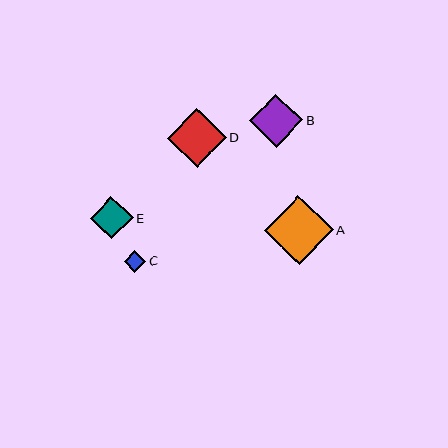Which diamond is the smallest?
Diamond C is the smallest with a size of approximately 22 pixels.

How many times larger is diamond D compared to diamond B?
Diamond D is approximately 1.1 times the size of diamond B.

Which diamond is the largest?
Diamond A is the largest with a size of approximately 69 pixels.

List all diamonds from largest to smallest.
From largest to smallest: A, D, B, E, C.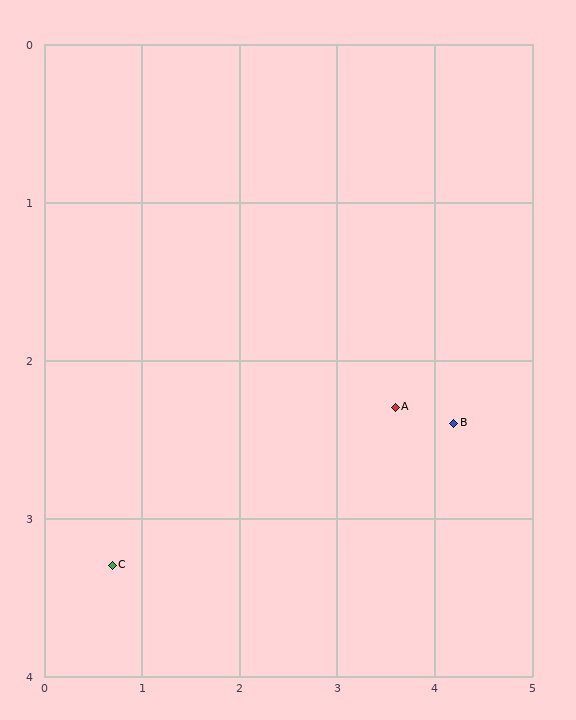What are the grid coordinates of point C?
Point C is at approximately (0.7, 3.3).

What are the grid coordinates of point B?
Point B is at approximately (4.2, 2.4).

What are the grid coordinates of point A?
Point A is at approximately (3.6, 2.3).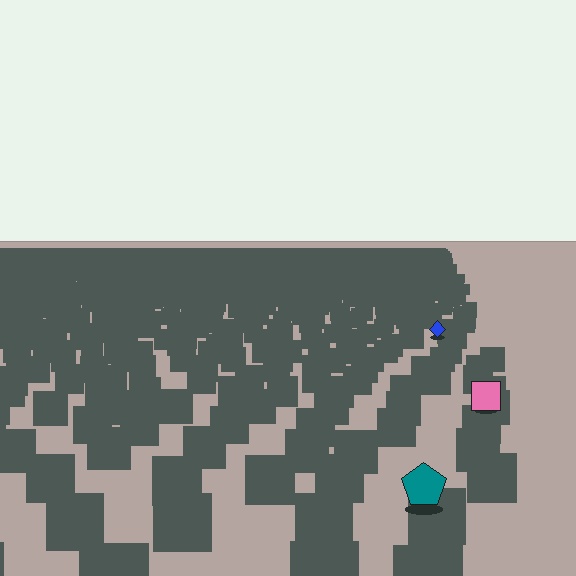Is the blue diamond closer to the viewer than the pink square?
No. The pink square is closer — you can tell from the texture gradient: the ground texture is coarser near it.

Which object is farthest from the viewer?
The blue diamond is farthest from the viewer. It appears smaller and the ground texture around it is denser.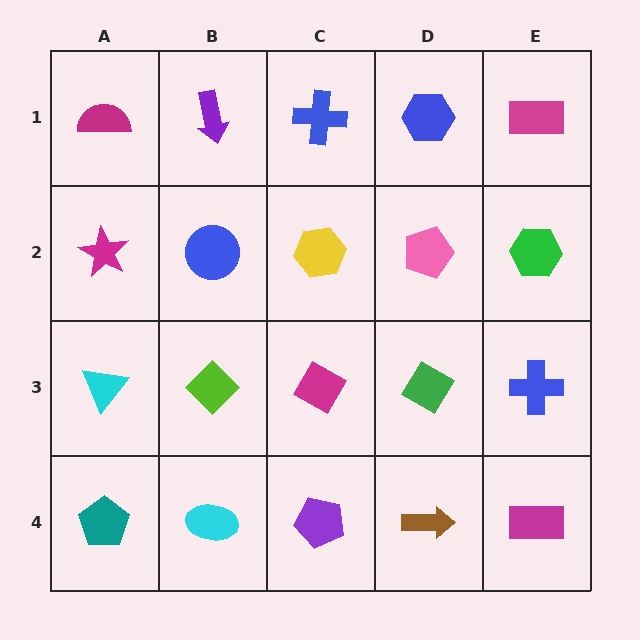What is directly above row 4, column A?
A cyan triangle.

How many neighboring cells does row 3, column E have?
3.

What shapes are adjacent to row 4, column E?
A blue cross (row 3, column E), a brown arrow (row 4, column D).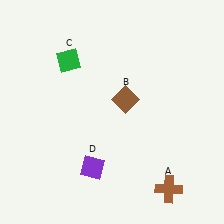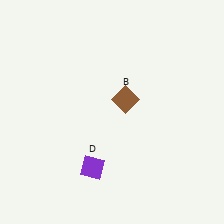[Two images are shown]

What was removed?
The green diamond (C), the brown cross (A) were removed in Image 2.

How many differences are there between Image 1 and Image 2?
There are 2 differences between the two images.